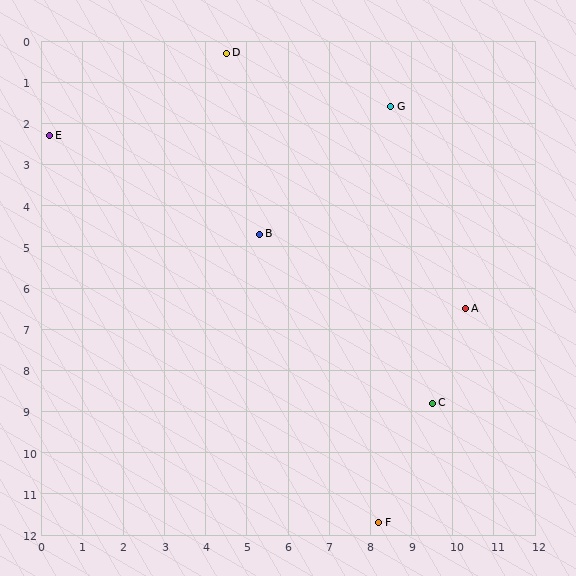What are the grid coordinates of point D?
Point D is at approximately (4.5, 0.3).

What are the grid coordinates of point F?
Point F is at approximately (8.2, 11.7).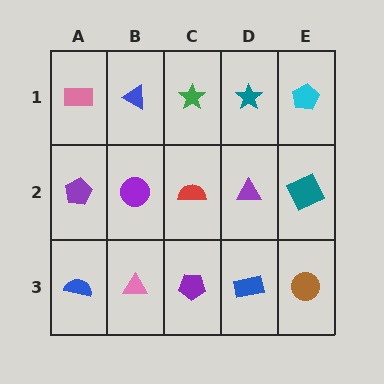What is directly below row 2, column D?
A blue rectangle.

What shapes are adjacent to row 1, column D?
A purple triangle (row 2, column D), a green star (row 1, column C), a cyan pentagon (row 1, column E).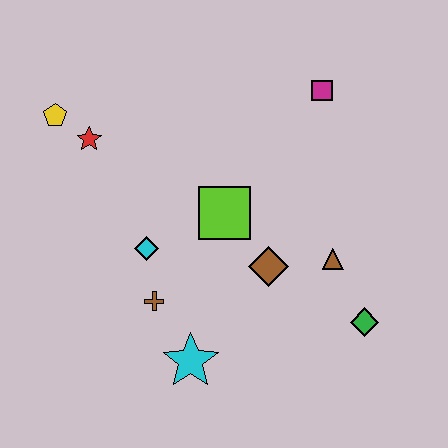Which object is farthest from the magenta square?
The cyan star is farthest from the magenta square.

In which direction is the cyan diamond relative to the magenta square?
The cyan diamond is to the left of the magenta square.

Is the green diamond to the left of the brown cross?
No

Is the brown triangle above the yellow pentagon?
No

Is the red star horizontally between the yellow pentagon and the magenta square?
Yes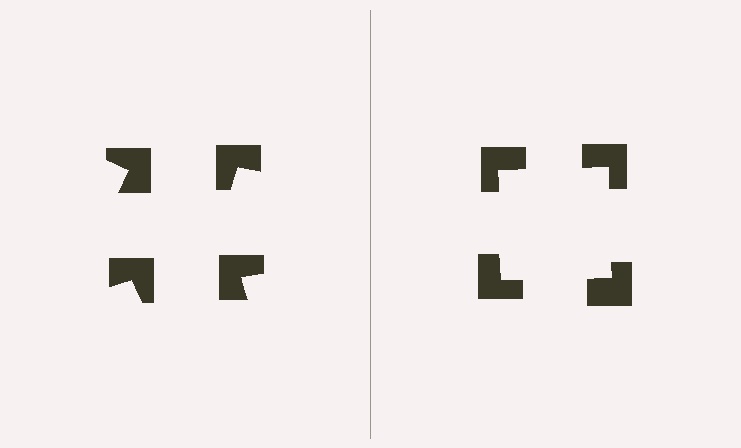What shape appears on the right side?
An illusory square.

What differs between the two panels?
The notched squares are positioned identically on both sides; only the wedge orientations differ. On the right they align to a square; on the left they are misaligned.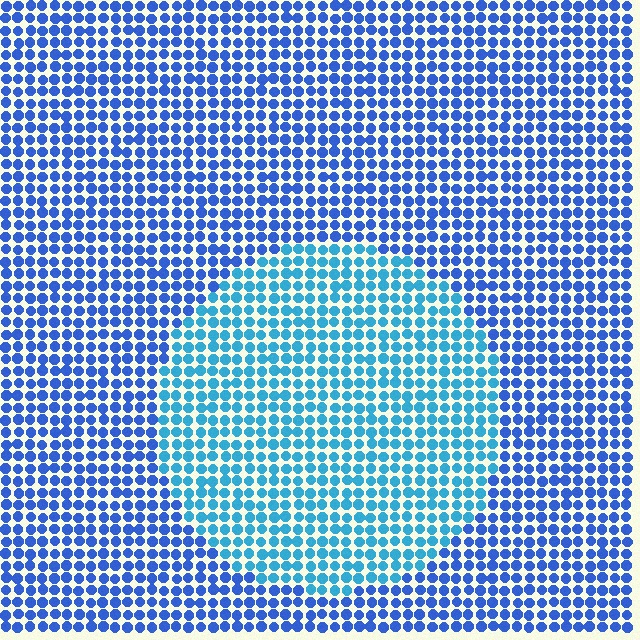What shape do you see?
I see a circle.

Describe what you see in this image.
The image is filled with small blue elements in a uniform arrangement. A circle-shaped region is visible where the elements are tinted to a slightly different hue, forming a subtle color boundary.